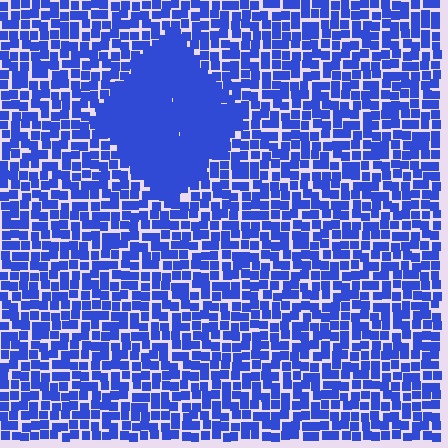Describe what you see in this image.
The image contains small blue elements arranged at two different densities. A diamond-shaped region is visible where the elements are more densely packed than the surrounding area.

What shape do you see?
I see a diamond.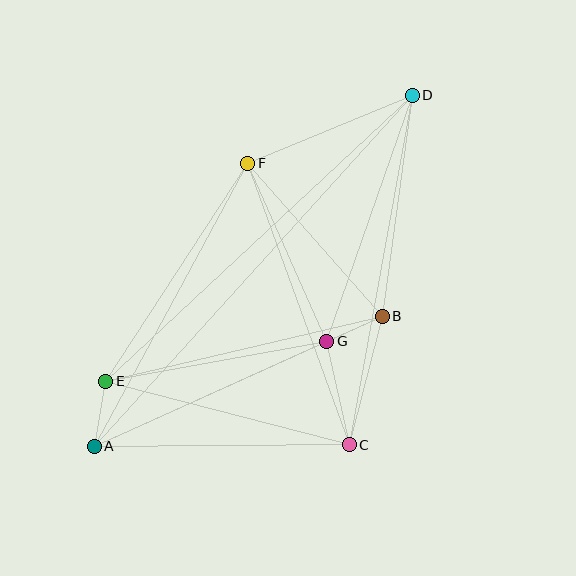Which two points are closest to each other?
Points B and G are closest to each other.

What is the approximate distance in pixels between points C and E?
The distance between C and E is approximately 252 pixels.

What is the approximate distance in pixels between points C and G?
The distance between C and G is approximately 106 pixels.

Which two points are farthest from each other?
Points A and D are farthest from each other.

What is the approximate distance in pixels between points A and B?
The distance between A and B is approximately 316 pixels.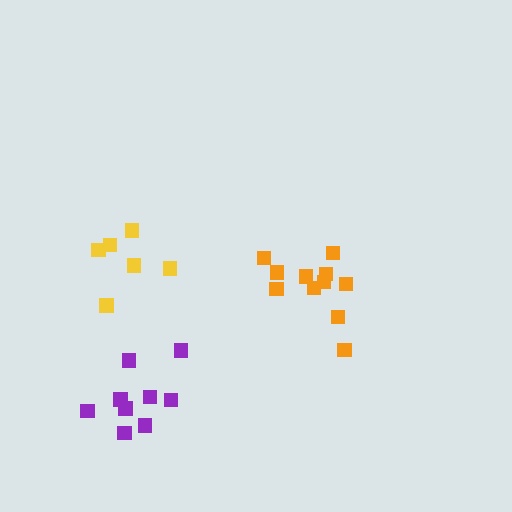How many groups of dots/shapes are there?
There are 3 groups.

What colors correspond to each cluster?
The clusters are colored: purple, orange, yellow.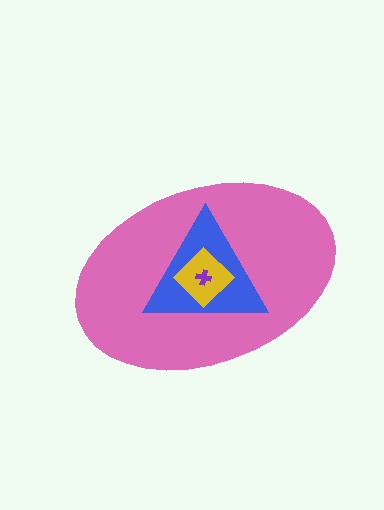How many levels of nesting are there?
4.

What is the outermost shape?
The pink ellipse.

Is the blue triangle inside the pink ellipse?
Yes.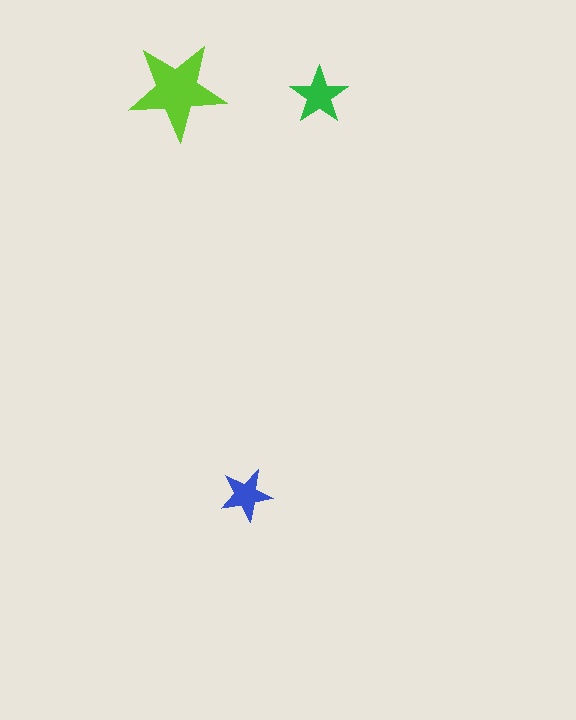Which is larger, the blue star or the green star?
The green one.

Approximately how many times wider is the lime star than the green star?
About 1.5 times wider.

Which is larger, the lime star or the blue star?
The lime one.